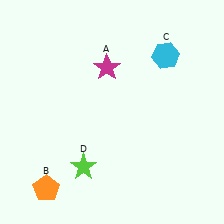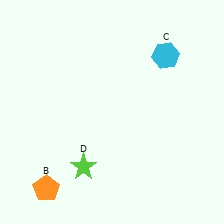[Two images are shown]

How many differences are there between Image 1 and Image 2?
There is 1 difference between the two images.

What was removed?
The magenta star (A) was removed in Image 2.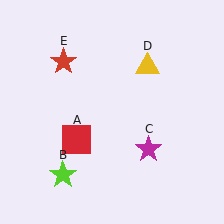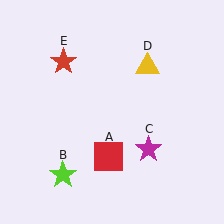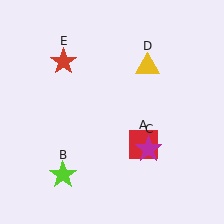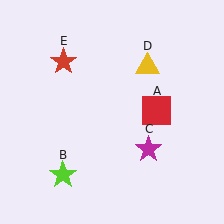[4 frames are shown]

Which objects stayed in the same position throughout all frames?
Lime star (object B) and magenta star (object C) and yellow triangle (object D) and red star (object E) remained stationary.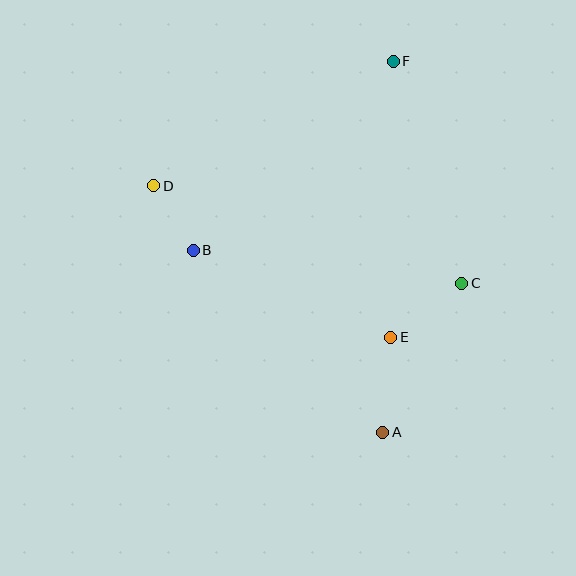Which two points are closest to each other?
Points B and D are closest to each other.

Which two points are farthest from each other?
Points A and F are farthest from each other.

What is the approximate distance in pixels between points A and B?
The distance between A and B is approximately 263 pixels.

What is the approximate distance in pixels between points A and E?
The distance between A and E is approximately 95 pixels.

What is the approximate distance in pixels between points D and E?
The distance between D and E is approximately 281 pixels.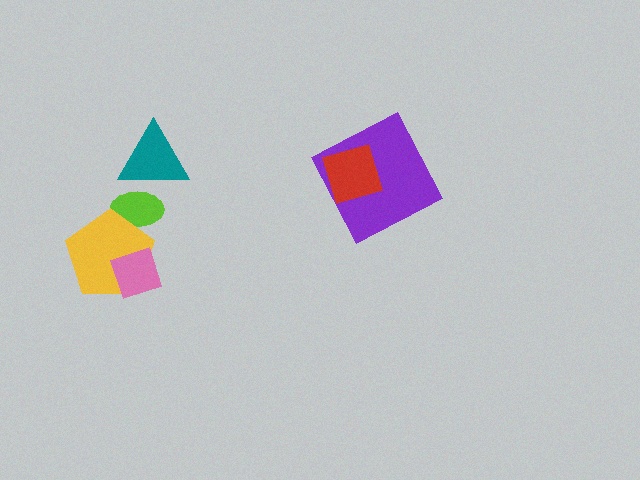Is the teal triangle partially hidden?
No, no other shape covers it.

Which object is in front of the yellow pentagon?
The pink diamond is in front of the yellow pentagon.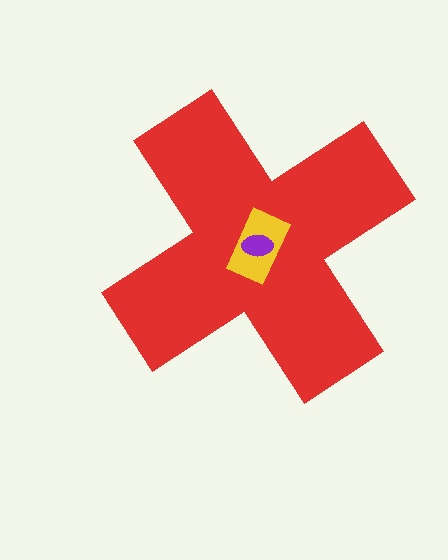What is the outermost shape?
The red cross.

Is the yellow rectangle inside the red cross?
Yes.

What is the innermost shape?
The purple ellipse.